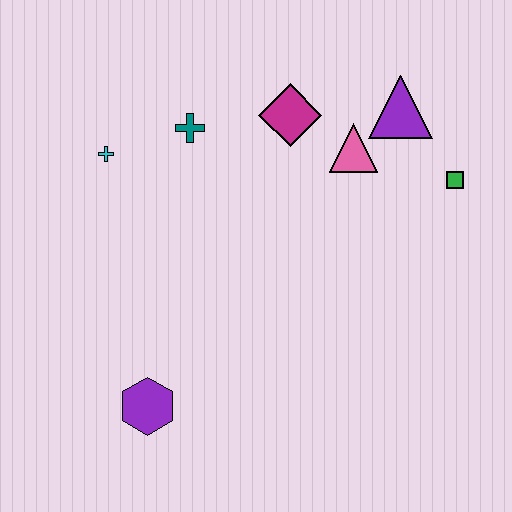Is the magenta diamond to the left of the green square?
Yes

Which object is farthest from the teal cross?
The purple hexagon is farthest from the teal cross.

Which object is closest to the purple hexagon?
The cyan cross is closest to the purple hexagon.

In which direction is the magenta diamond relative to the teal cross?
The magenta diamond is to the right of the teal cross.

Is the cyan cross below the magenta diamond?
Yes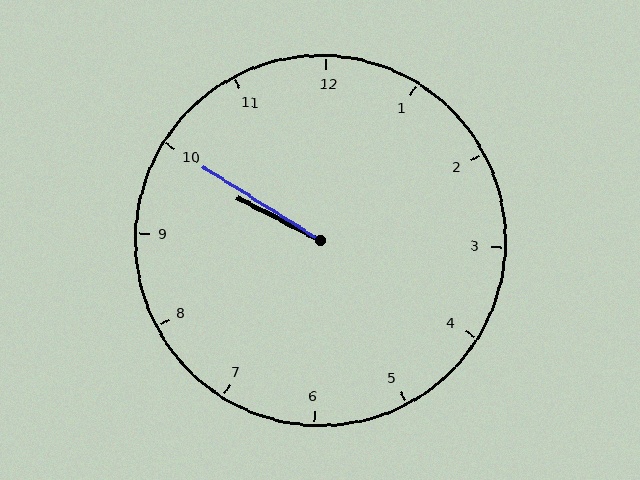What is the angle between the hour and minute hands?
Approximately 5 degrees.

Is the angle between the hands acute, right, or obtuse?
It is acute.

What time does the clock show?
9:50.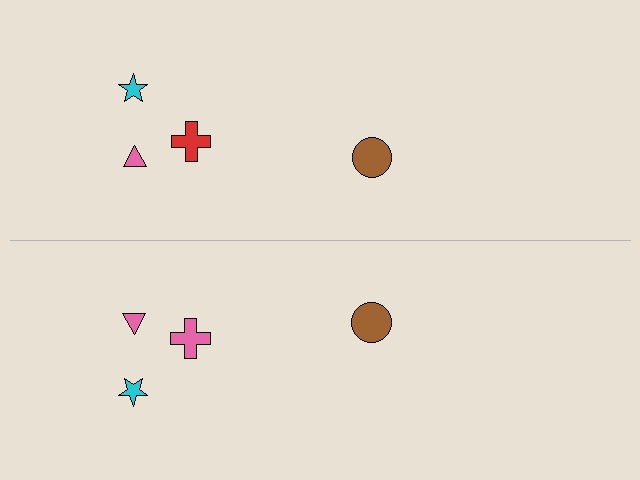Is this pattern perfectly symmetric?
No, the pattern is not perfectly symmetric. The pink cross on the bottom side breaks the symmetry — its mirror counterpart is red.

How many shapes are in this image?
There are 8 shapes in this image.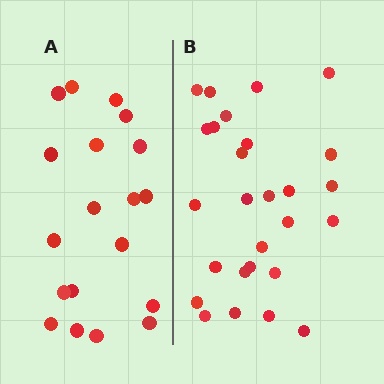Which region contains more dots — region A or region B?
Region B (the right region) has more dots.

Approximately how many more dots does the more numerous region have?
Region B has roughly 8 or so more dots than region A.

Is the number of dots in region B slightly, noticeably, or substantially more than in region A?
Region B has noticeably more, but not dramatically so. The ratio is roughly 1.4 to 1.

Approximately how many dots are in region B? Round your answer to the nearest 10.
About 30 dots. (The exact count is 27, which rounds to 30.)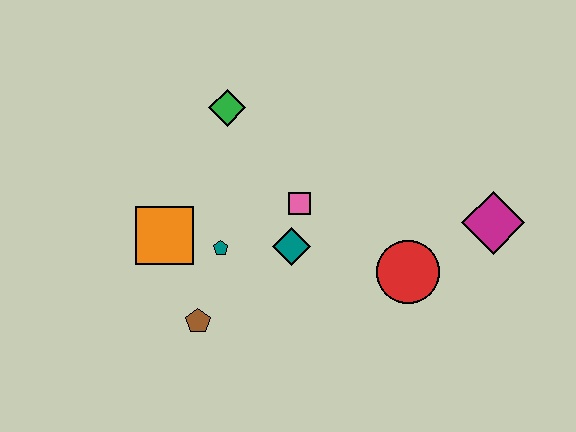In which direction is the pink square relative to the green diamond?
The pink square is below the green diamond.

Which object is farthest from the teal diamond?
The magenta diamond is farthest from the teal diamond.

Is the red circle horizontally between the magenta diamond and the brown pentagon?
Yes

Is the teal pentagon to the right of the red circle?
No